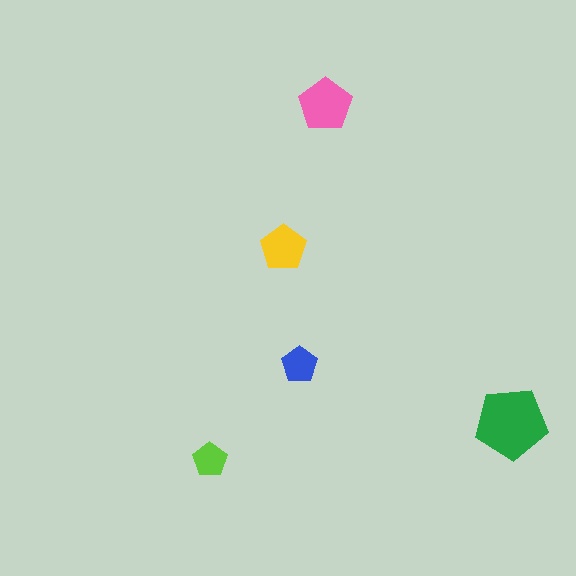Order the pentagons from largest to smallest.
the green one, the pink one, the yellow one, the blue one, the lime one.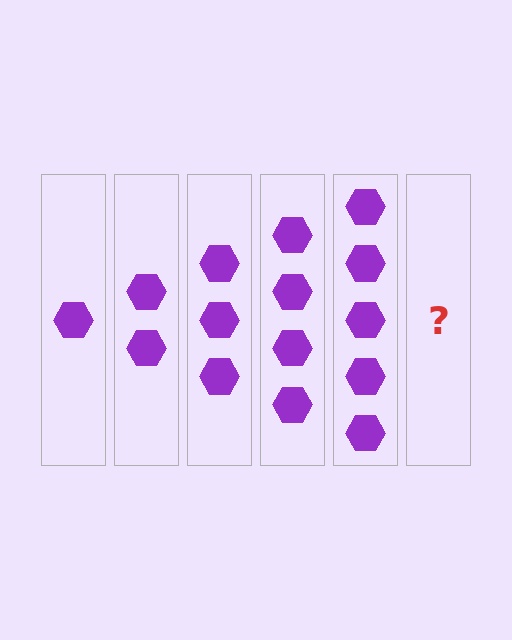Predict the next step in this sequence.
The next step is 6 hexagons.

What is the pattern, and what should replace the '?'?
The pattern is that each step adds one more hexagon. The '?' should be 6 hexagons.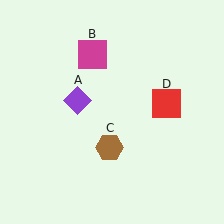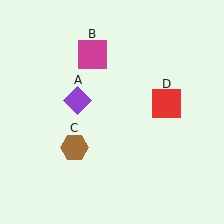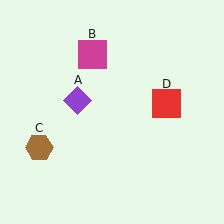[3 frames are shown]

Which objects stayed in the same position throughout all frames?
Purple diamond (object A) and magenta square (object B) and red square (object D) remained stationary.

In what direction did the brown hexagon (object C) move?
The brown hexagon (object C) moved left.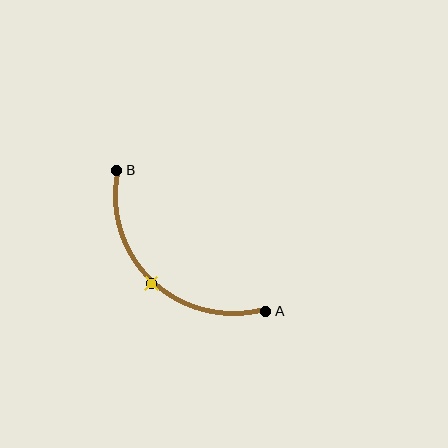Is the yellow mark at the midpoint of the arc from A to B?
Yes. The yellow mark lies on the arc at equal arc-length from both A and B — it is the arc midpoint.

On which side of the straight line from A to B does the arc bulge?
The arc bulges below and to the left of the straight line connecting A and B.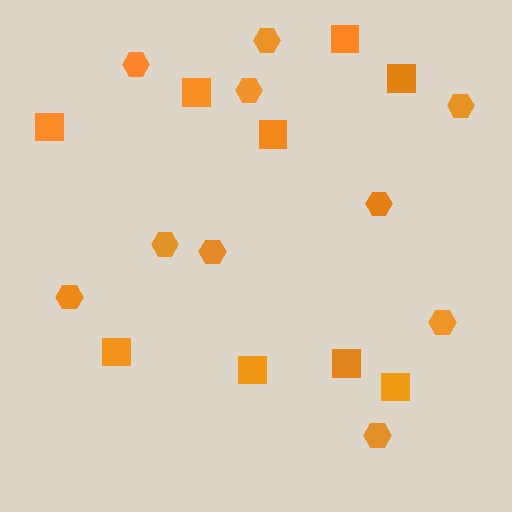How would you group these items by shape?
There are 2 groups: one group of squares (9) and one group of hexagons (10).